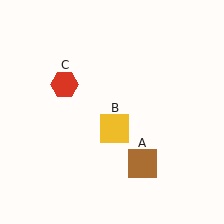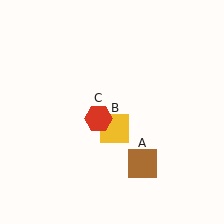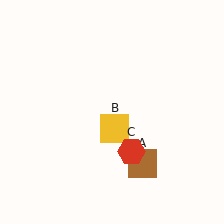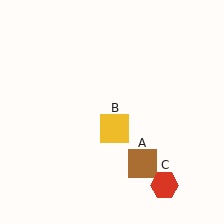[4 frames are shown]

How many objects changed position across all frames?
1 object changed position: red hexagon (object C).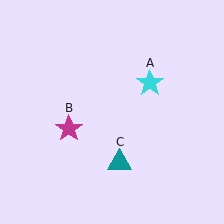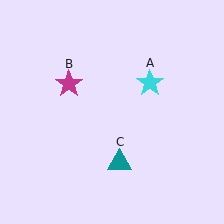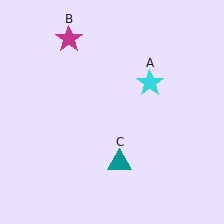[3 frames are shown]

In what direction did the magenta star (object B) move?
The magenta star (object B) moved up.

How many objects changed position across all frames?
1 object changed position: magenta star (object B).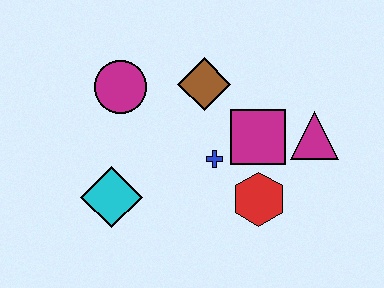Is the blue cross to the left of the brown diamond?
No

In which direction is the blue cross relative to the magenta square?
The blue cross is to the left of the magenta square.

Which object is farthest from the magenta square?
The cyan diamond is farthest from the magenta square.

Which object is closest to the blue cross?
The magenta square is closest to the blue cross.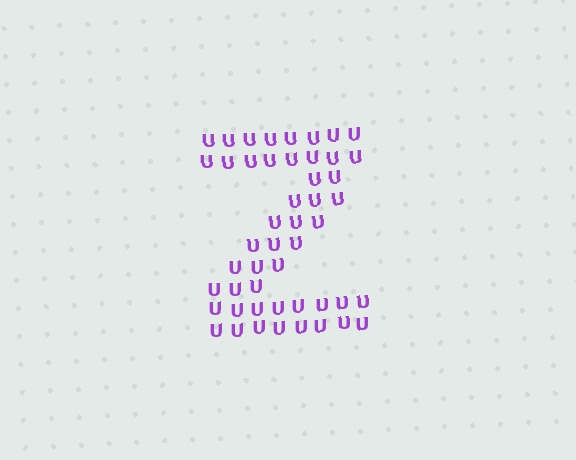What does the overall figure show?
The overall figure shows the letter Z.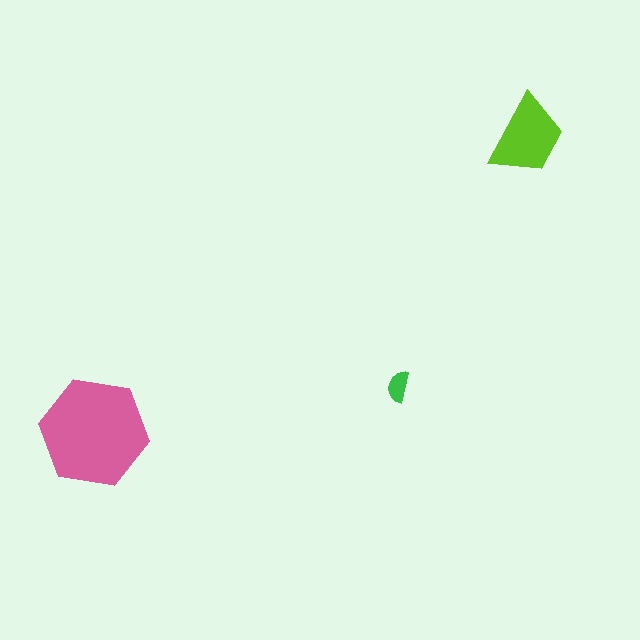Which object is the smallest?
The green semicircle.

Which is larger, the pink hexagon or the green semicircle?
The pink hexagon.